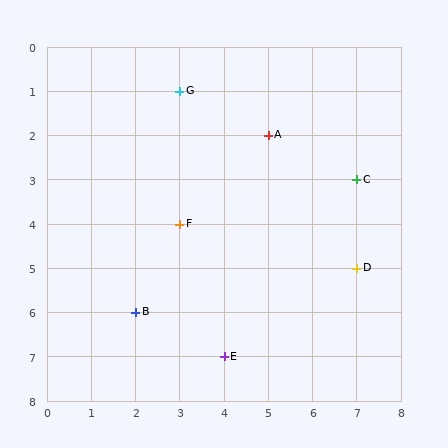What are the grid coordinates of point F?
Point F is at grid coordinates (3, 4).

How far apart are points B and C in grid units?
Points B and C are 5 columns and 3 rows apart (about 5.8 grid units diagonally).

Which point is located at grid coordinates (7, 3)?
Point C is at (7, 3).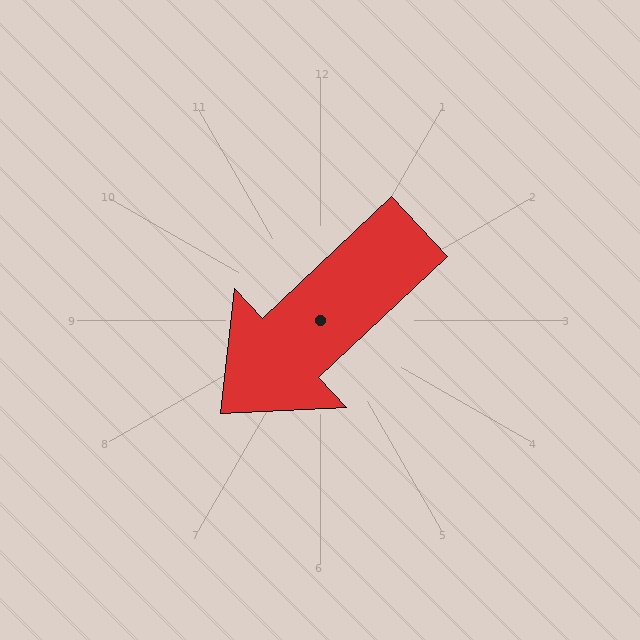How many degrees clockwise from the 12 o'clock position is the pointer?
Approximately 227 degrees.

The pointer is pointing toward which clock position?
Roughly 8 o'clock.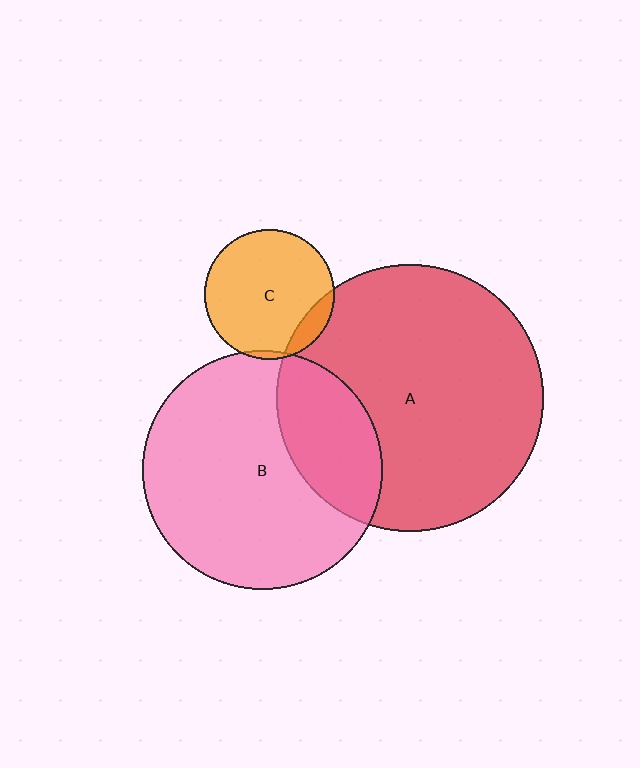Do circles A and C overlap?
Yes.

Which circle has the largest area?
Circle A (red).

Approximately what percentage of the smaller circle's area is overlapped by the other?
Approximately 10%.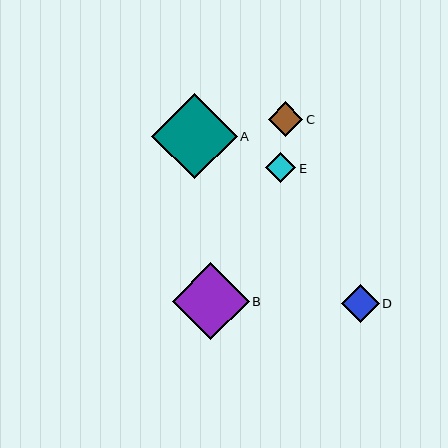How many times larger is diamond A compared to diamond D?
Diamond A is approximately 2.3 times the size of diamond D.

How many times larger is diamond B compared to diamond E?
Diamond B is approximately 2.6 times the size of diamond E.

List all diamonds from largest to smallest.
From largest to smallest: A, B, D, C, E.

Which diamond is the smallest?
Diamond E is the smallest with a size of approximately 30 pixels.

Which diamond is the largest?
Diamond A is the largest with a size of approximately 85 pixels.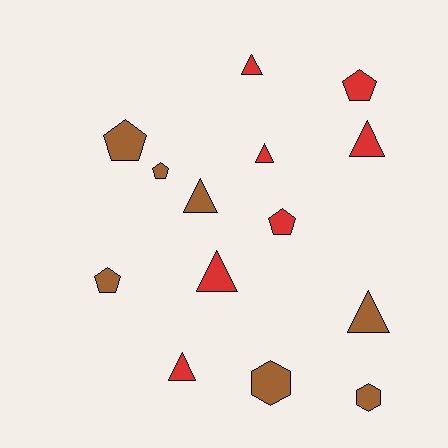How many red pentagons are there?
There are 2 red pentagons.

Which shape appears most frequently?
Triangle, with 7 objects.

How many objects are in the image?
There are 14 objects.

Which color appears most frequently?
Brown, with 7 objects.